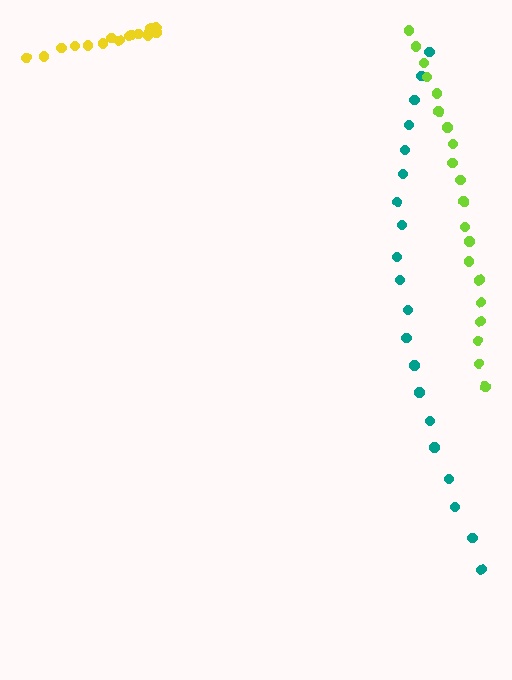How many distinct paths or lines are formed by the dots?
There are 3 distinct paths.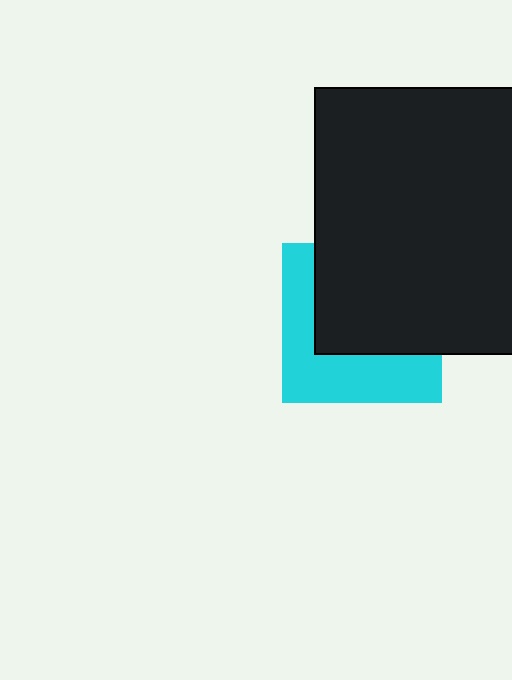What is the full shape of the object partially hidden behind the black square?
The partially hidden object is a cyan square.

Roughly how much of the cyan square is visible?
A small part of it is visible (roughly 44%).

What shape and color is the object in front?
The object in front is a black square.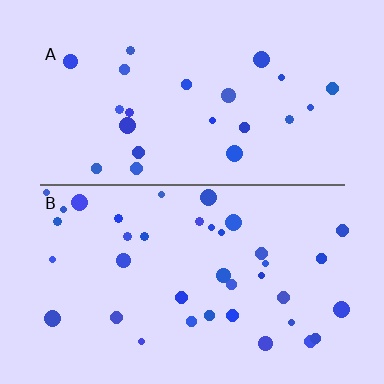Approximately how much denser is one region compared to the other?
Approximately 1.7× — region B over region A.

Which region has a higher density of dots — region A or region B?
B (the bottom).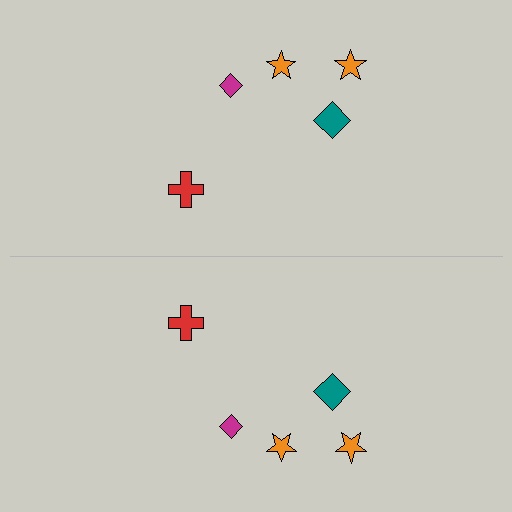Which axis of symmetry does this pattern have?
The pattern has a horizontal axis of symmetry running through the center of the image.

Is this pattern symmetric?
Yes, this pattern has bilateral (reflection) symmetry.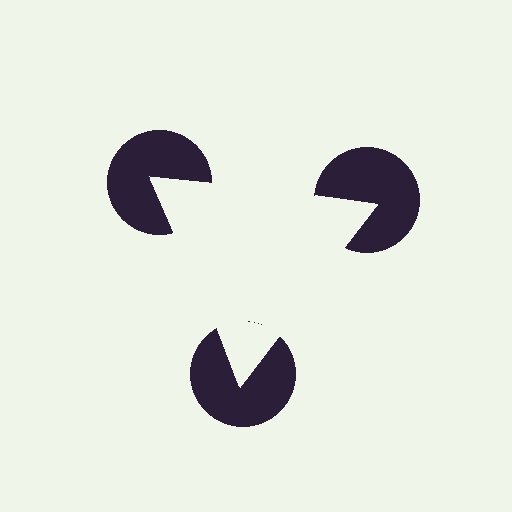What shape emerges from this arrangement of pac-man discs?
An illusory triangle — its edges are inferred from the aligned wedge cuts in the pac-man discs, not physically drawn.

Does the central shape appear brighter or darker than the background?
It typically appears slightly brighter than the background, even though no actual brightness change is drawn.